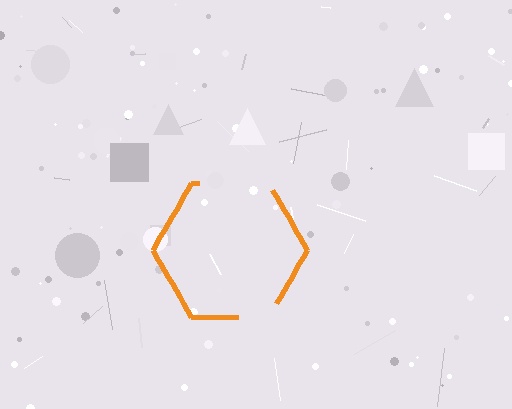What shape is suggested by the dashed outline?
The dashed outline suggests a hexagon.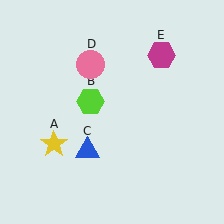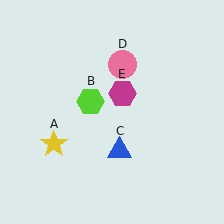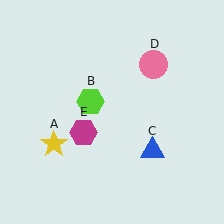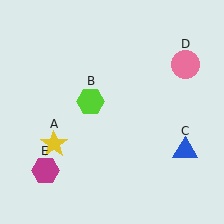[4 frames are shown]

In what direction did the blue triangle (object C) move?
The blue triangle (object C) moved right.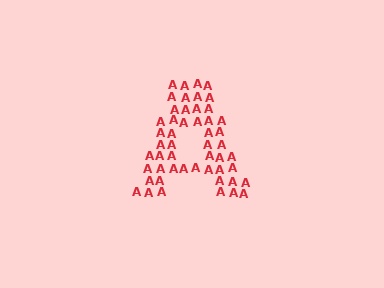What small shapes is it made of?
It is made of small letter A's.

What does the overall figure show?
The overall figure shows the letter A.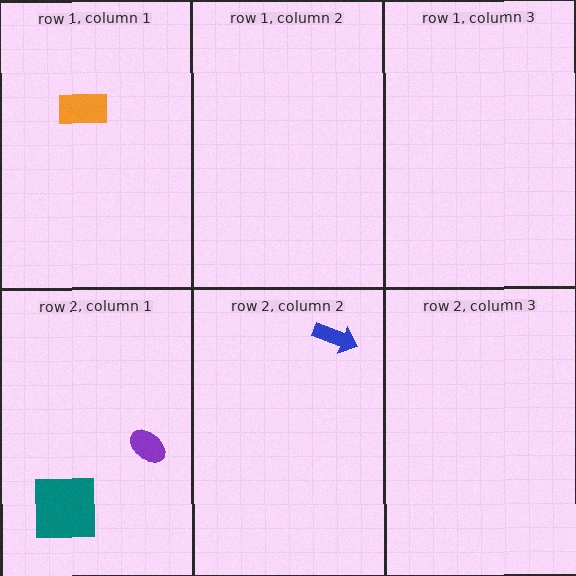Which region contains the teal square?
The row 2, column 1 region.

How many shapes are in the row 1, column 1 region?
1.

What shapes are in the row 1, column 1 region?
The orange rectangle.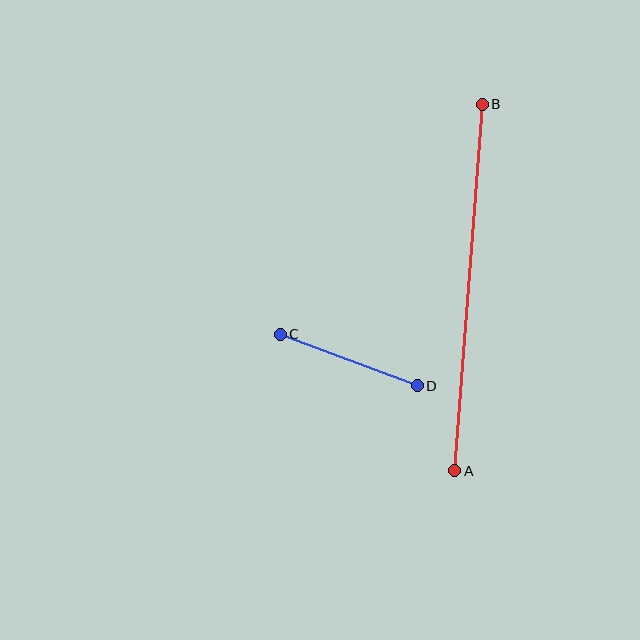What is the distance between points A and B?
The distance is approximately 368 pixels.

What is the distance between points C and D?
The distance is approximately 146 pixels.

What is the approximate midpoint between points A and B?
The midpoint is at approximately (469, 288) pixels.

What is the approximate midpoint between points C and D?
The midpoint is at approximately (349, 360) pixels.